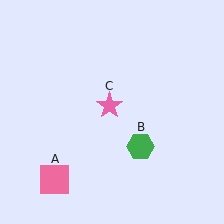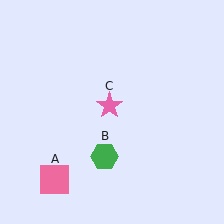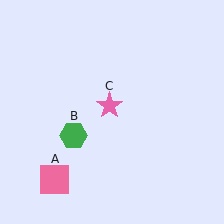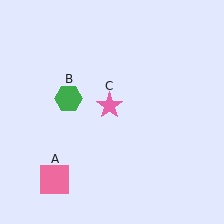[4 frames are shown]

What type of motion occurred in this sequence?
The green hexagon (object B) rotated clockwise around the center of the scene.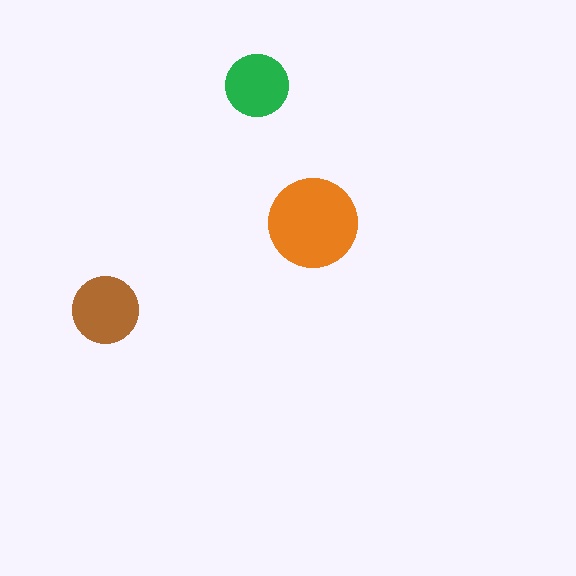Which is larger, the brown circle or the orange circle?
The orange one.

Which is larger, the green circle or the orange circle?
The orange one.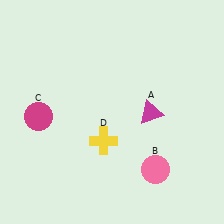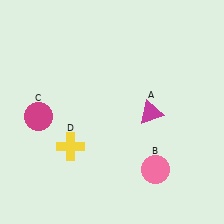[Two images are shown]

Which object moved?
The yellow cross (D) moved left.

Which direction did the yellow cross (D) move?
The yellow cross (D) moved left.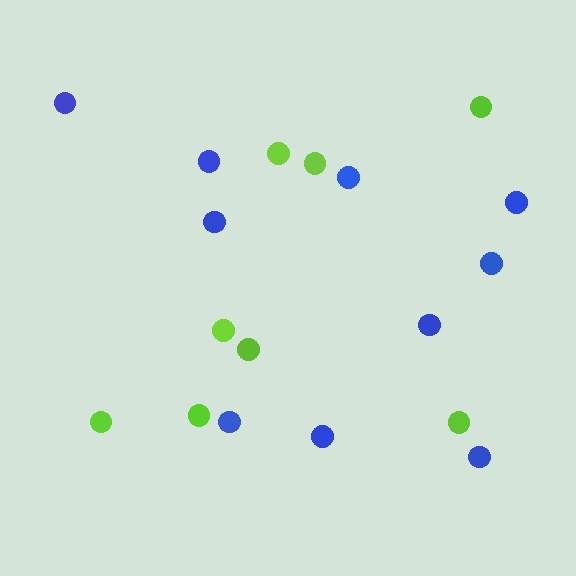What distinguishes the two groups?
There are 2 groups: one group of blue circles (10) and one group of lime circles (8).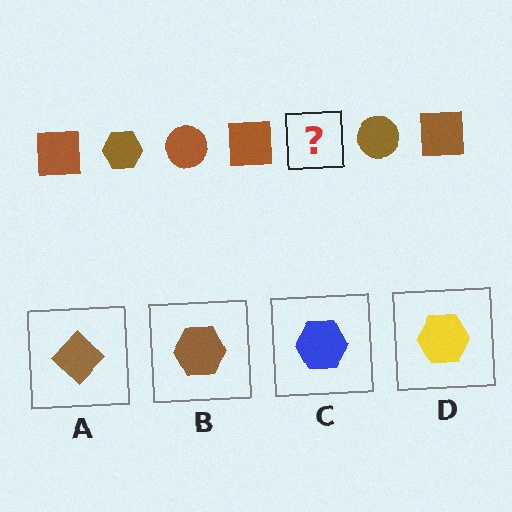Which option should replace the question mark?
Option B.